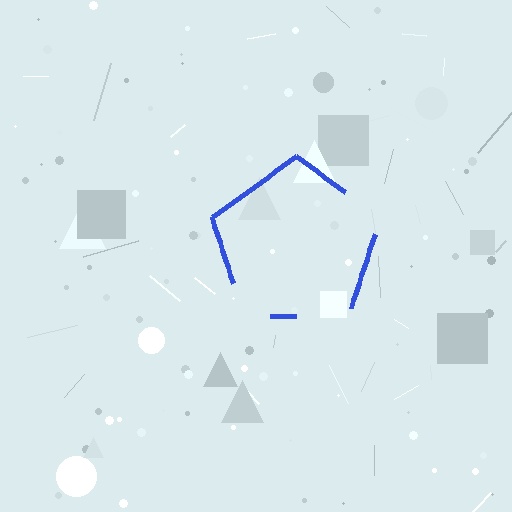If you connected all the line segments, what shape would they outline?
They would outline a pentagon.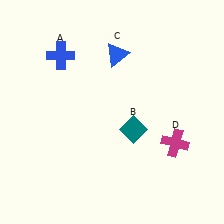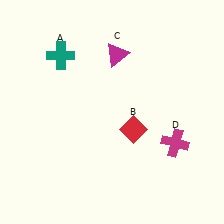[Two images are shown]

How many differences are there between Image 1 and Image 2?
There are 3 differences between the two images.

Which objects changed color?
A changed from blue to teal. B changed from teal to red. C changed from blue to magenta.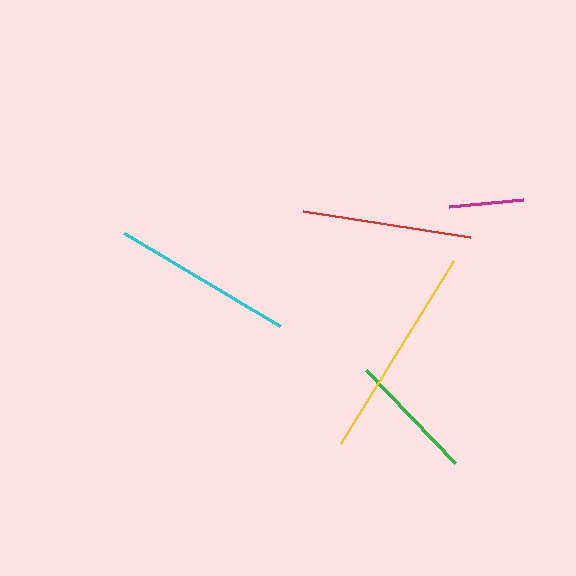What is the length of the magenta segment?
The magenta segment is approximately 74 pixels long.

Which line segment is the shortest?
The magenta line is the shortest at approximately 74 pixels.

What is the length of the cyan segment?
The cyan segment is approximately 182 pixels long.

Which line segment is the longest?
The yellow line is the longest at approximately 214 pixels.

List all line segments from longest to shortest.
From longest to shortest: yellow, cyan, red, green, magenta.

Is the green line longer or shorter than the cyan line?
The cyan line is longer than the green line.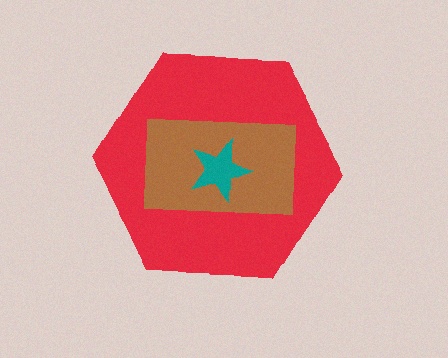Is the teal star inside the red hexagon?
Yes.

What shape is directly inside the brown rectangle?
The teal star.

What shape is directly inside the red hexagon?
The brown rectangle.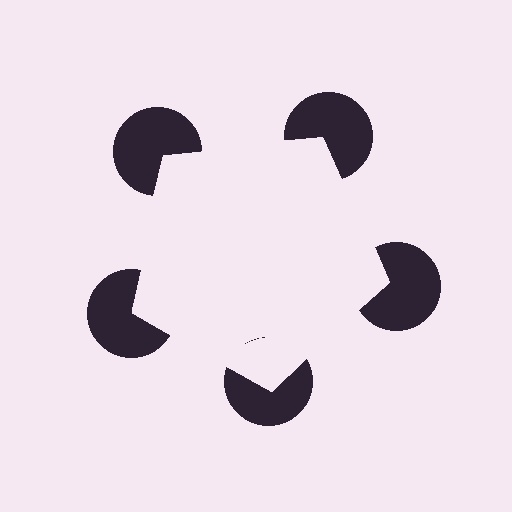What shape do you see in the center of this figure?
An illusory pentagon — its edges are inferred from the aligned wedge cuts in the pac-man discs, not physically drawn.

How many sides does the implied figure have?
5 sides.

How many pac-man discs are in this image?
There are 5 — one at each vertex of the illusory pentagon.